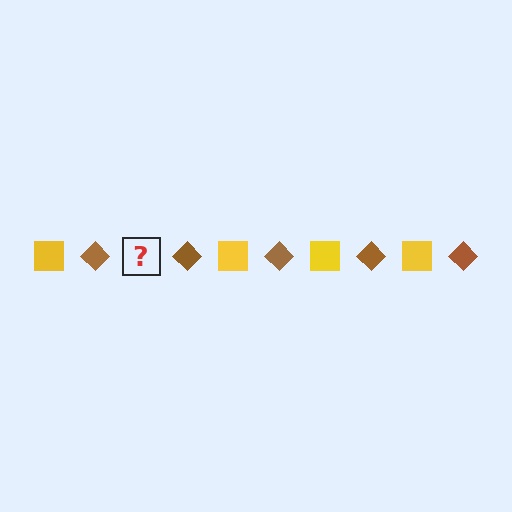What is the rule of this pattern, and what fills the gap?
The rule is that the pattern alternates between yellow square and brown diamond. The gap should be filled with a yellow square.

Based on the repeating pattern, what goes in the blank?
The blank should be a yellow square.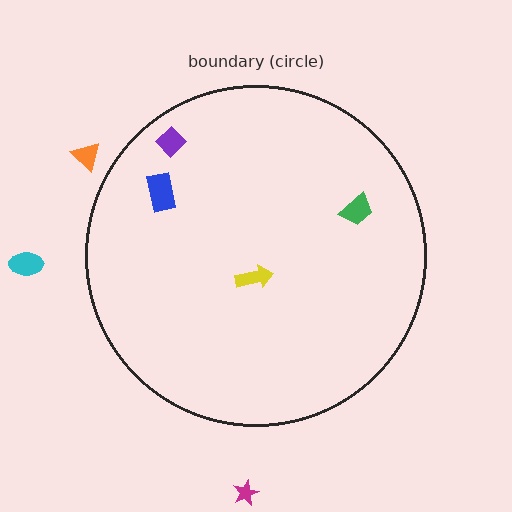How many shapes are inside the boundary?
4 inside, 3 outside.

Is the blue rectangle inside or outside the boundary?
Inside.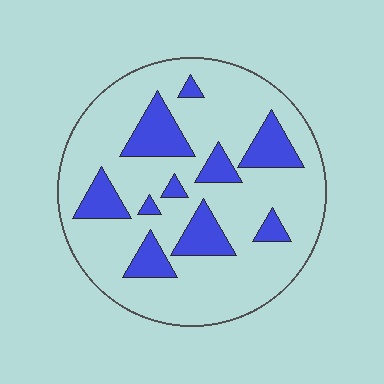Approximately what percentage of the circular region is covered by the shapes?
Approximately 20%.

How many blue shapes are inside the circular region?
10.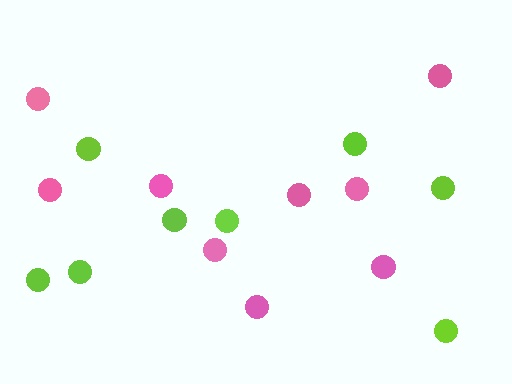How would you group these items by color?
There are 2 groups: one group of lime circles (8) and one group of pink circles (9).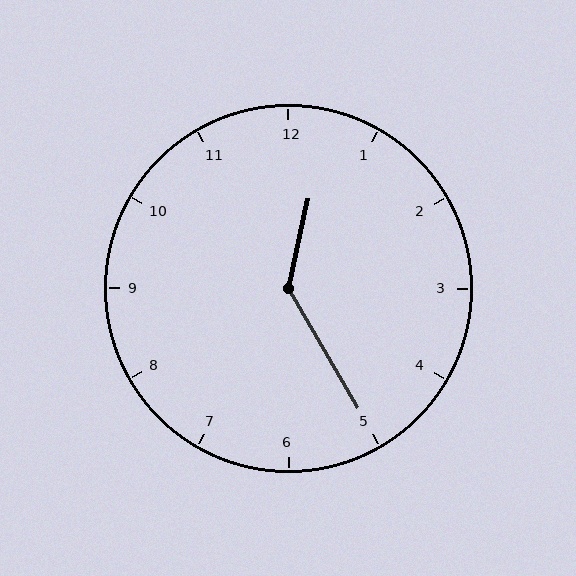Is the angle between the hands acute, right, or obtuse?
It is obtuse.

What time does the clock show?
12:25.